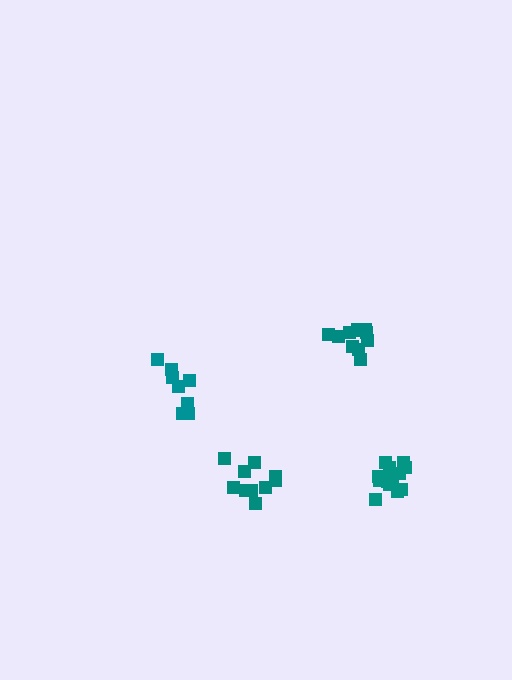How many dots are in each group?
Group 1: 8 dots, Group 2: 11 dots, Group 3: 10 dots, Group 4: 13 dots (42 total).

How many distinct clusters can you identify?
There are 4 distinct clusters.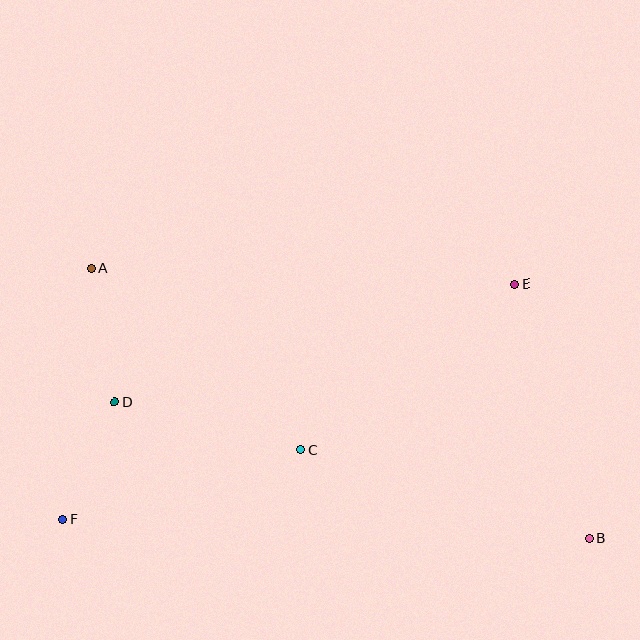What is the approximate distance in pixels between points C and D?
The distance between C and D is approximately 191 pixels.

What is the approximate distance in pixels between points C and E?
The distance between C and E is approximately 271 pixels.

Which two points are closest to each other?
Points D and F are closest to each other.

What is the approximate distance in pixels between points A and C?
The distance between A and C is approximately 277 pixels.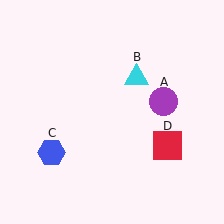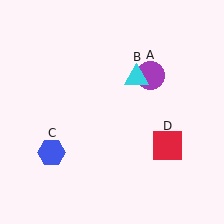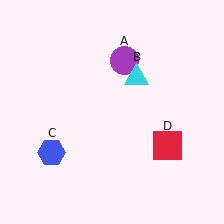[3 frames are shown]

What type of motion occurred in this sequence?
The purple circle (object A) rotated counterclockwise around the center of the scene.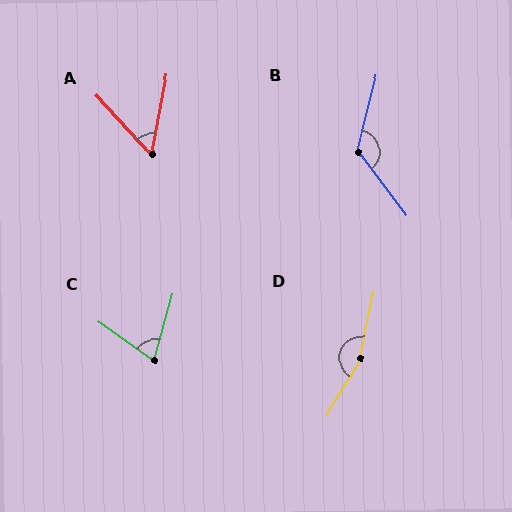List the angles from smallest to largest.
A (54°), C (70°), B (129°), D (160°).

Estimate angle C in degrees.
Approximately 70 degrees.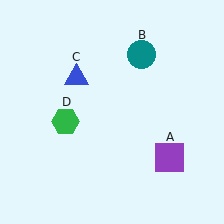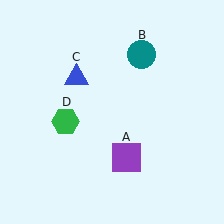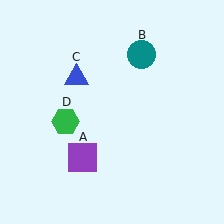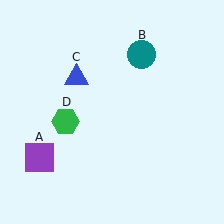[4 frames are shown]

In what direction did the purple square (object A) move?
The purple square (object A) moved left.